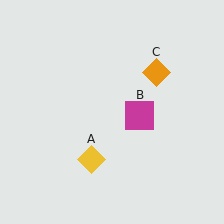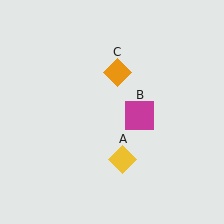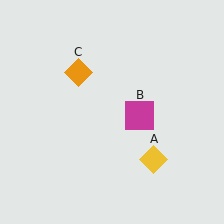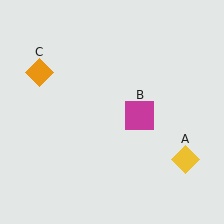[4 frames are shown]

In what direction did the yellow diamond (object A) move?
The yellow diamond (object A) moved right.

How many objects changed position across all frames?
2 objects changed position: yellow diamond (object A), orange diamond (object C).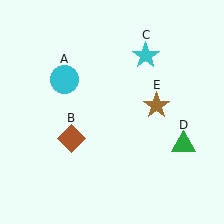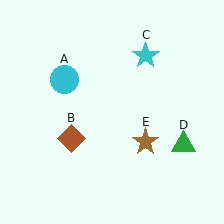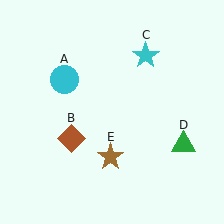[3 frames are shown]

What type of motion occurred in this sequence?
The brown star (object E) rotated clockwise around the center of the scene.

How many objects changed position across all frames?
1 object changed position: brown star (object E).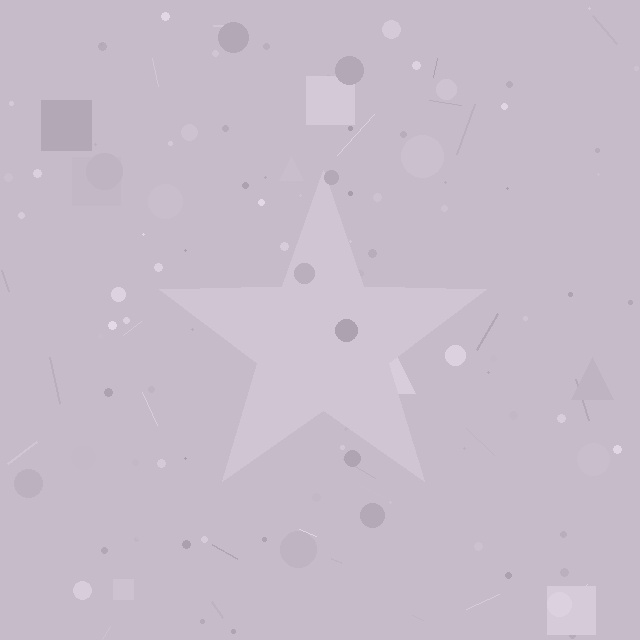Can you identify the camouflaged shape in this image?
The camouflaged shape is a star.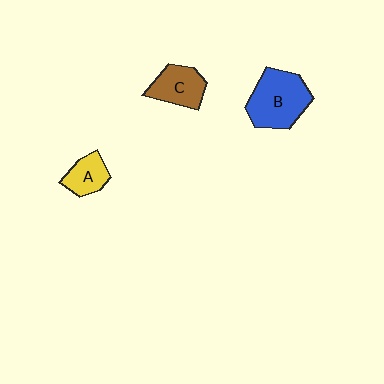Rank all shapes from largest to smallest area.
From largest to smallest: B (blue), C (brown), A (yellow).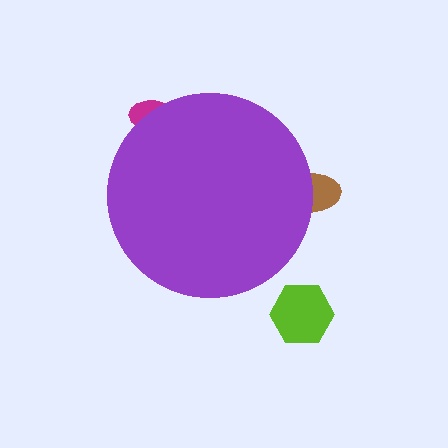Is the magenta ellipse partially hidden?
Yes, the magenta ellipse is partially hidden behind the purple circle.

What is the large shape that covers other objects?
A purple circle.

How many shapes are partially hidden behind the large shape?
2 shapes are partially hidden.